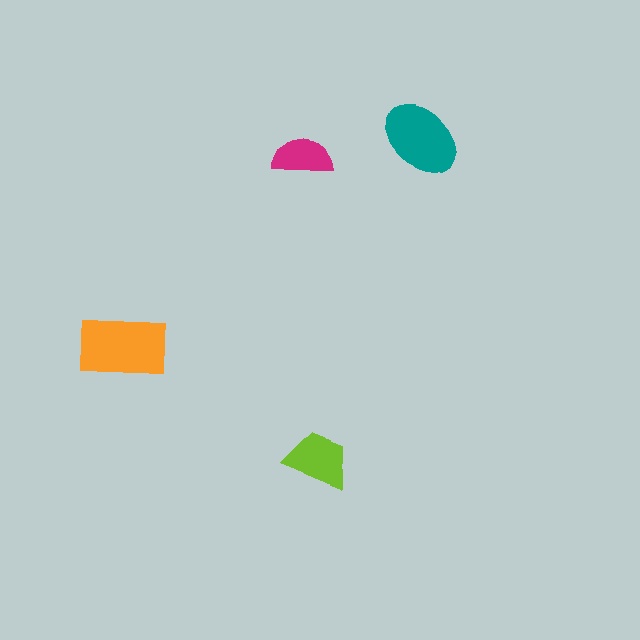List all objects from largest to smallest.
The orange rectangle, the teal ellipse, the lime trapezoid, the magenta semicircle.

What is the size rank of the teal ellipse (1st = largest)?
2nd.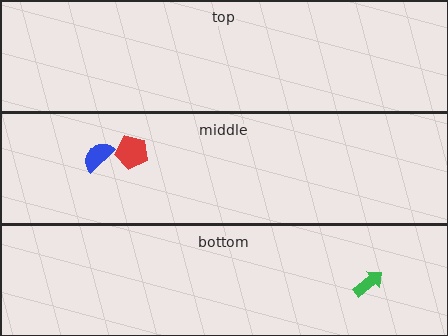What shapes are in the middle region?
The blue semicircle, the red pentagon.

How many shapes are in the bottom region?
1.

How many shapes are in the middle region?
2.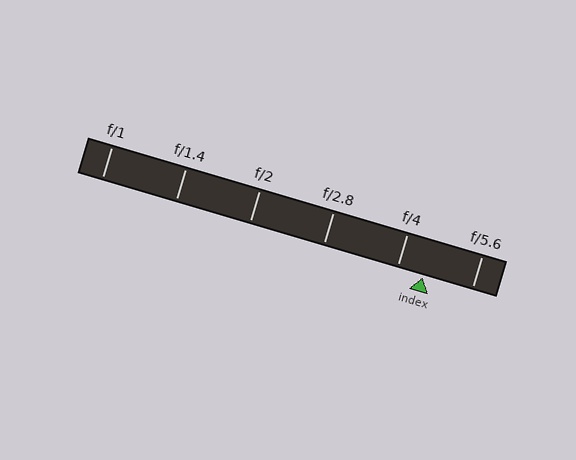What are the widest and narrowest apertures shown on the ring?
The widest aperture shown is f/1 and the narrowest is f/5.6.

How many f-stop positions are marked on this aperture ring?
There are 6 f-stop positions marked.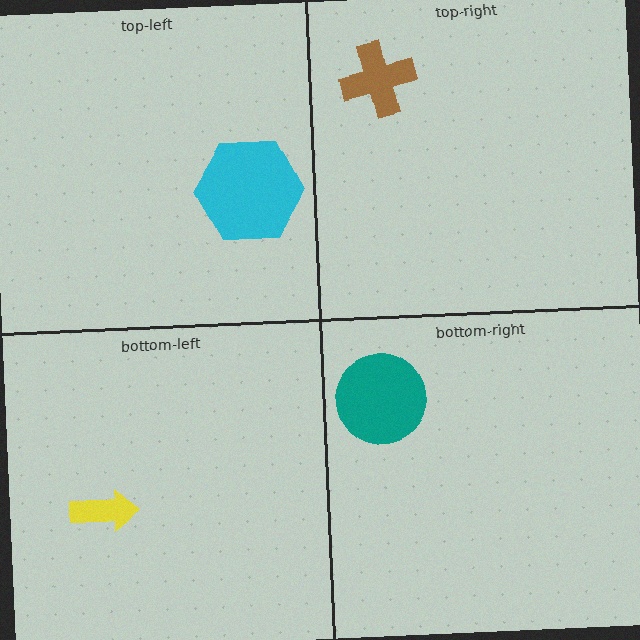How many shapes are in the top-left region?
1.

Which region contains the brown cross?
The top-right region.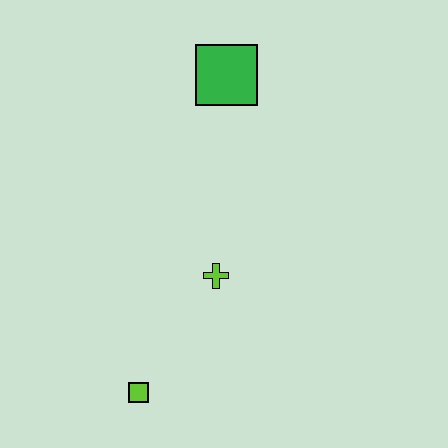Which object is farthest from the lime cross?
The green square is farthest from the lime cross.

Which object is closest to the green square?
The lime cross is closest to the green square.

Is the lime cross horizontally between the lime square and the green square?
Yes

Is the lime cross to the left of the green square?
Yes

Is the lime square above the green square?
No